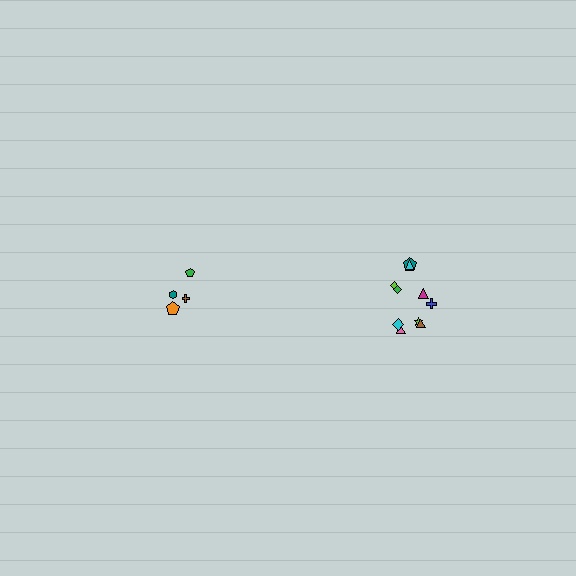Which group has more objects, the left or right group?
The right group.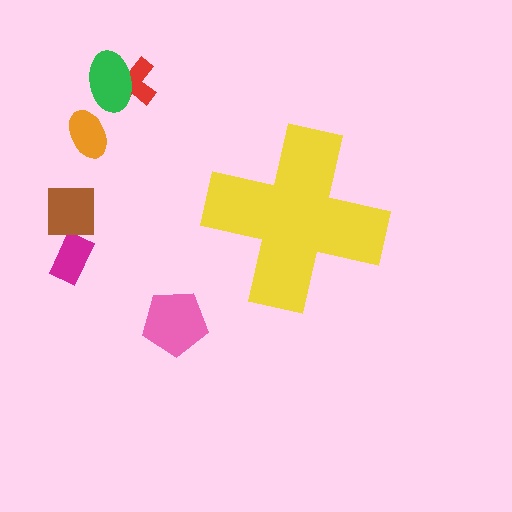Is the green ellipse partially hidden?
No, the green ellipse is fully visible.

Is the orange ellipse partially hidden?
No, the orange ellipse is fully visible.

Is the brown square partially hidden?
No, the brown square is fully visible.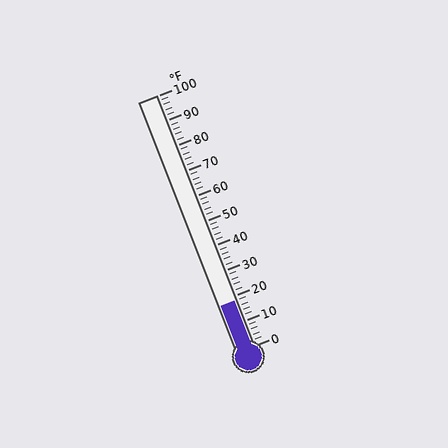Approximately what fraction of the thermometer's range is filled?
The thermometer is filled to approximately 20% of its range.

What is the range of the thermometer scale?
The thermometer scale ranges from 0°F to 100°F.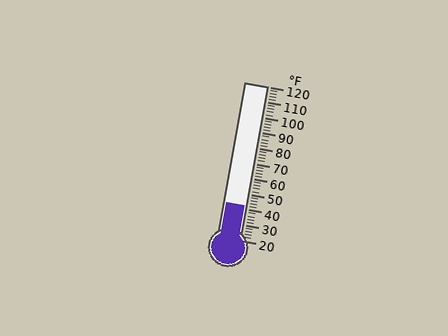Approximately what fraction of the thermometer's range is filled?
The thermometer is filled to approximately 20% of its range.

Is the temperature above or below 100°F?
The temperature is below 100°F.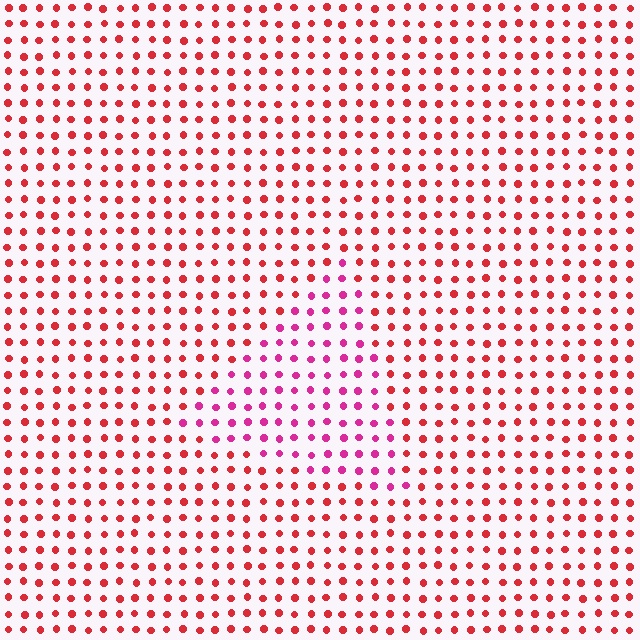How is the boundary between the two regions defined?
The boundary is defined purely by a slight shift in hue (about 35 degrees). Spacing, size, and orientation are identical on both sides.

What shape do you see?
I see a triangle.